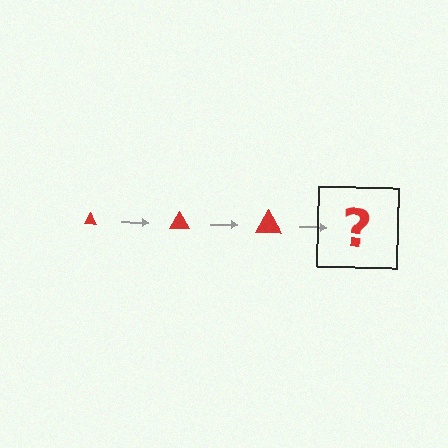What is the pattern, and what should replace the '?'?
The pattern is that the triangle gets progressively larger each step. The '?' should be a red triangle, larger than the previous one.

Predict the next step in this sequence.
The next step is a red triangle, larger than the previous one.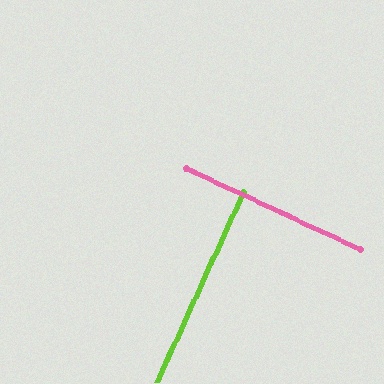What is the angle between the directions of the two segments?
Approximately 89 degrees.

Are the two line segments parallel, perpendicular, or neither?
Perpendicular — they meet at approximately 89°.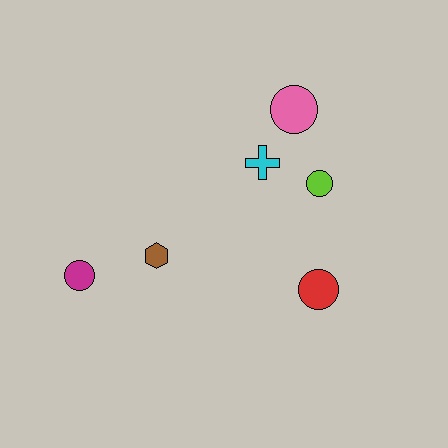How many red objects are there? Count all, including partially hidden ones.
There is 1 red object.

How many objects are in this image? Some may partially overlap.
There are 6 objects.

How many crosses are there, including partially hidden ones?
There is 1 cross.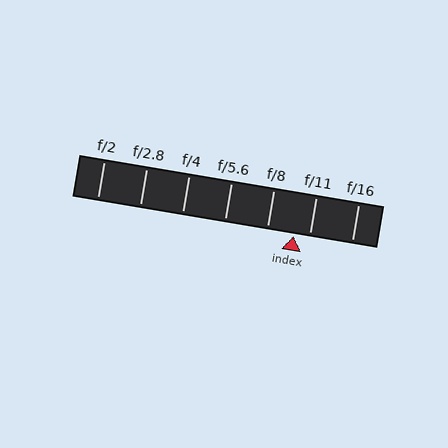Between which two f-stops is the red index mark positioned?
The index mark is between f/8 and f/11.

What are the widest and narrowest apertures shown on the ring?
The widest aperture shown is f/2 and the narrowest is f/16.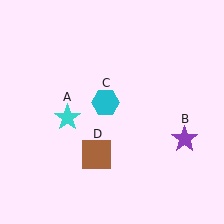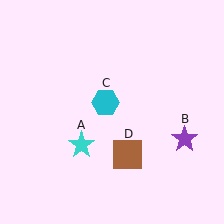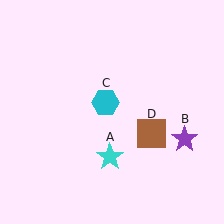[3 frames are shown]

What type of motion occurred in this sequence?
The cyan star (object A), brown square (object D) rotated counterclockwise around the center of the scene.